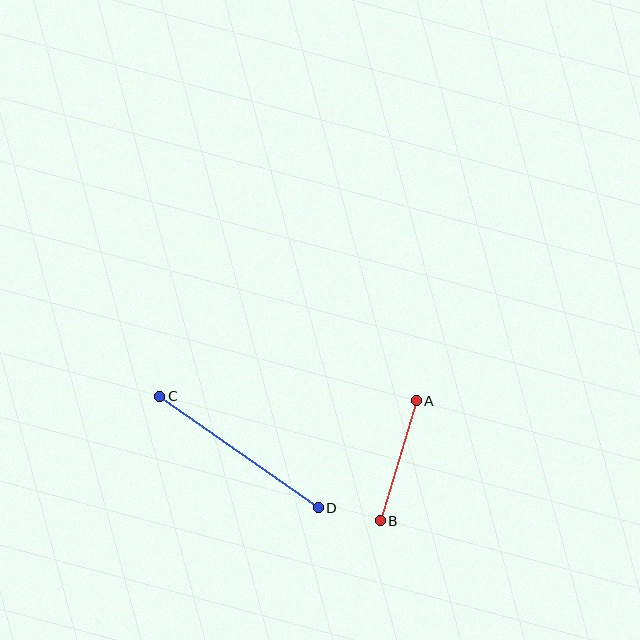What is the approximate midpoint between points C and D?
The midpoint is at approximately (239, 452) pixels.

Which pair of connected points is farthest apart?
Points C and D are farthest apart.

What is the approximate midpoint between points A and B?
The midpoint is at approximately (398, 461) pixels.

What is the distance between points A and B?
The distance is approximately 125 pixels.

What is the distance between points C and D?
The distance is approximately 194 pixels.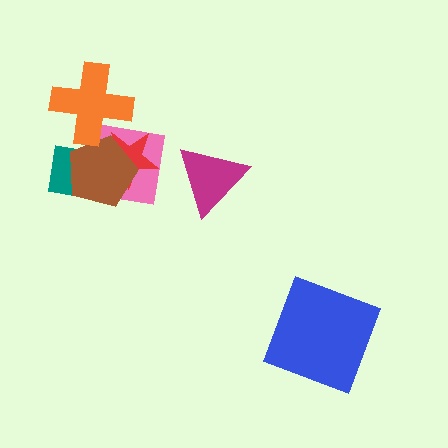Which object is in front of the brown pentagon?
The orange cross is in front of the brown pentagon.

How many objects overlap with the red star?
3 objects overlap with the red star.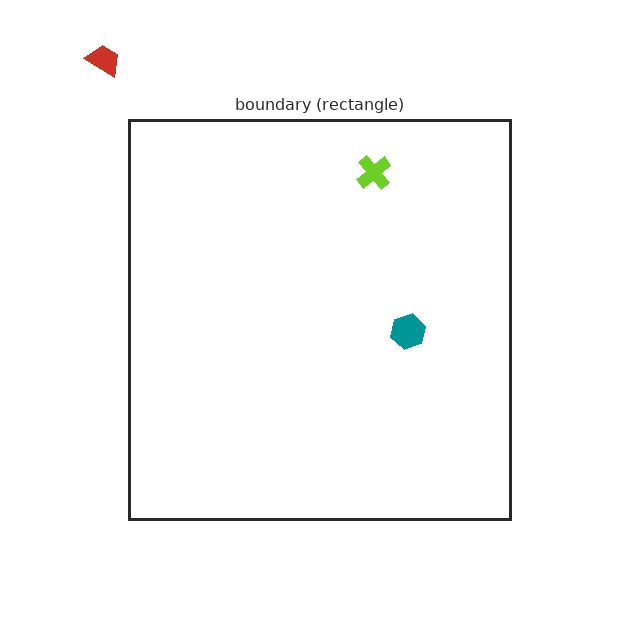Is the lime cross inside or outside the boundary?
Inside.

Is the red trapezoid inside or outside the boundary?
Outside.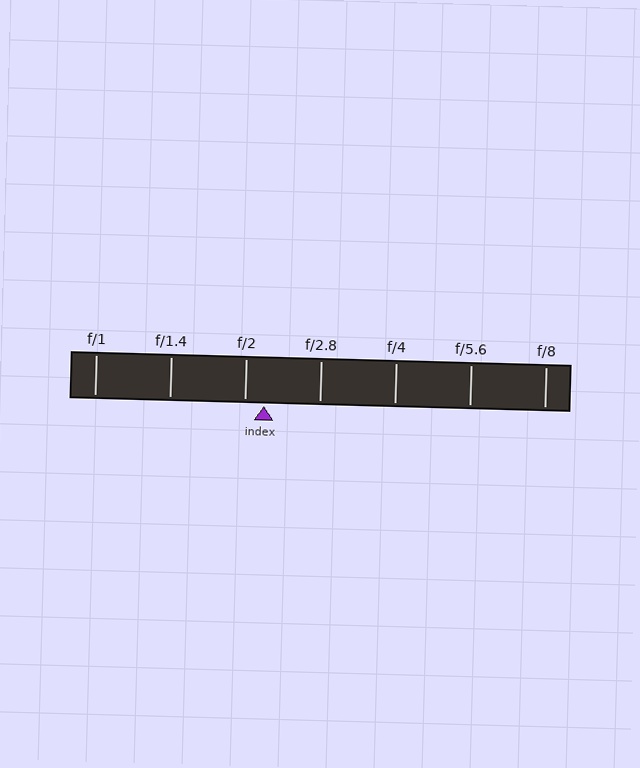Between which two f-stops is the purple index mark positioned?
The index mark is between f/2 and f/2.8.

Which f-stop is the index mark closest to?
The index mark is closest to f/2.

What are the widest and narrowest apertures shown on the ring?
The widest aperture shown is f/1 and the narrowest is f/8.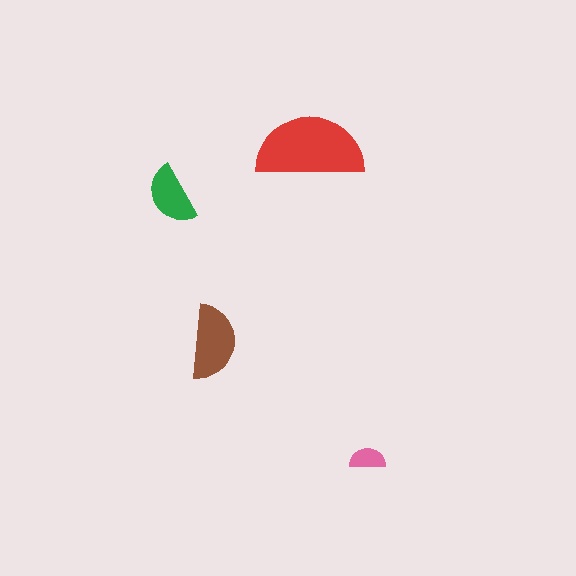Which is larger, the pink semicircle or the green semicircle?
The green one.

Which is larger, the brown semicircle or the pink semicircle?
The brown one.